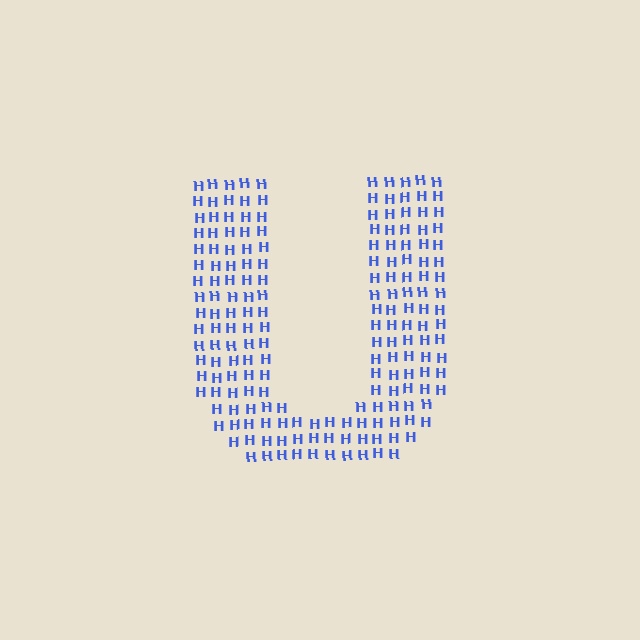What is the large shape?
The large shape is the letter U.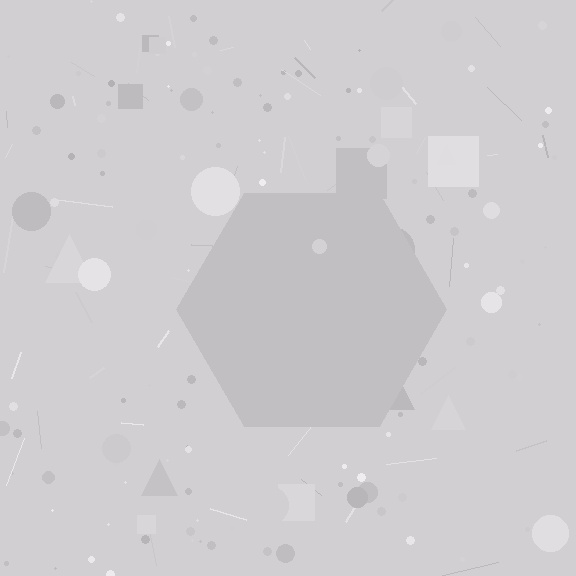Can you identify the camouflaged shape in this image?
The camouflaged shape is a hexagon.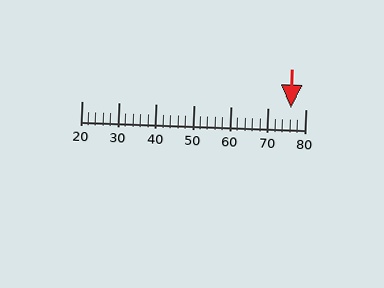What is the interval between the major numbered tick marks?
The major tick marks are spaced 10 units apart.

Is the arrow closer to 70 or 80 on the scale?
The arrow is closer to 80.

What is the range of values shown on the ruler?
The ruler shows values from 20 to 80.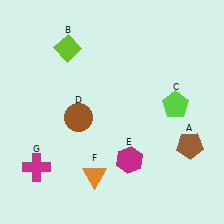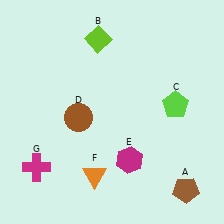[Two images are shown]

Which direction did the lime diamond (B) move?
The lime diamond (B) moved right.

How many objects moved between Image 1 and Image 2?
2 objects moved between the two images.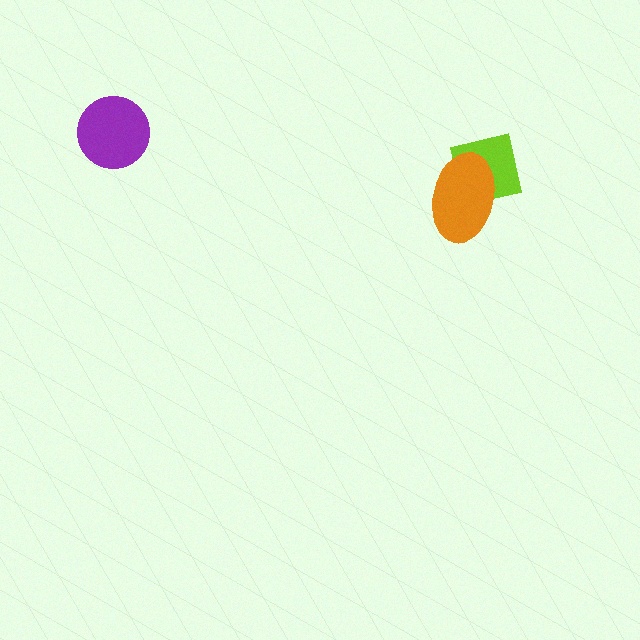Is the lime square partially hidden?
Yes, it is partially covered by another shape.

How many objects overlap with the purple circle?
0 objects overlap with the purple circle.